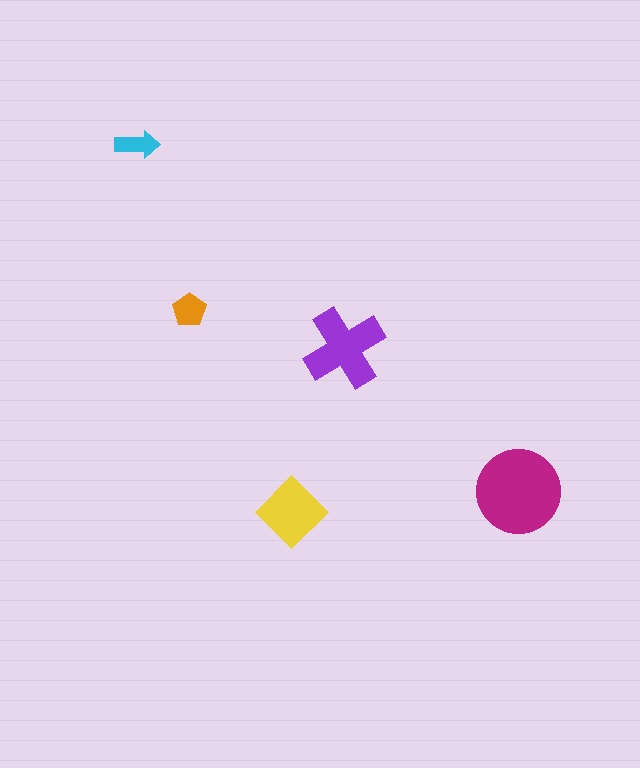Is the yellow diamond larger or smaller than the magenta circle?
Smaller.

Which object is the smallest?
The cyan arrow.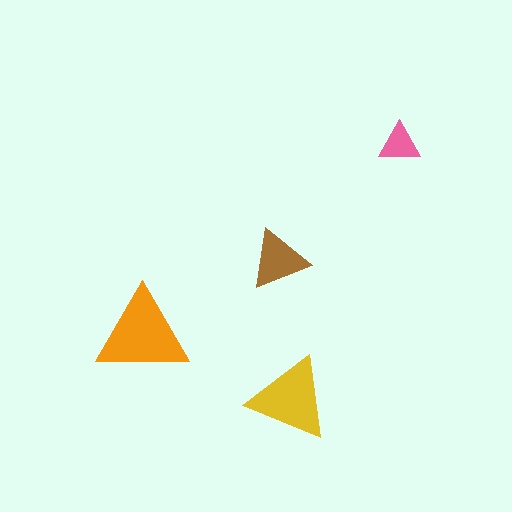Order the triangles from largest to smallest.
the orange one, the yellow one, the brown one, the pink one.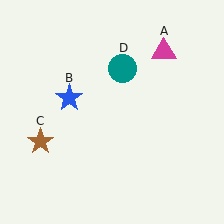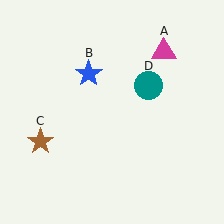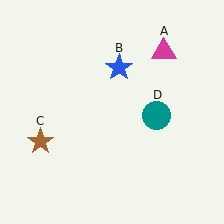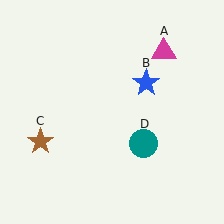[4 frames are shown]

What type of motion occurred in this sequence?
The blue star (object B), teal circle (object D) rotated clockwise around the center of the scene.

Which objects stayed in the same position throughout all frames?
Magenta triangle (object A) and brown star (object C) remained stationary.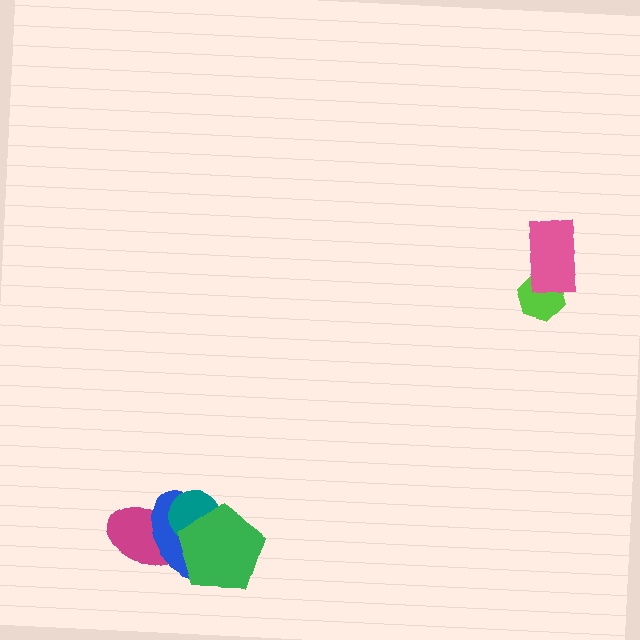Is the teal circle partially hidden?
Yes, it is partially covered by another shape.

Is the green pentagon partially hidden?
No, no other shape covers it.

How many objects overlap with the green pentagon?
3 objects overlap with the green pentagon.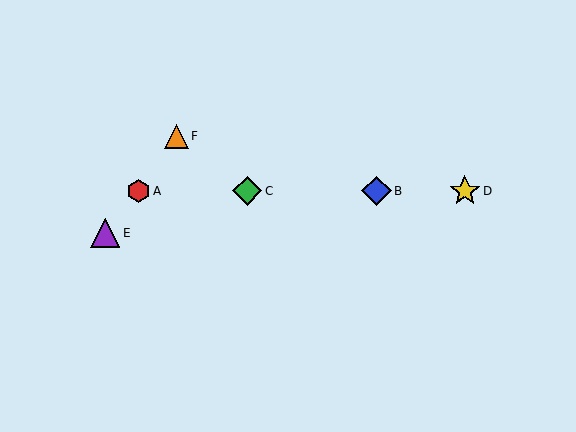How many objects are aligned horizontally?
4 objects (A, B, C, D) are aligned horizontally.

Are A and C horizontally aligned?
Yes, both are at y≈191.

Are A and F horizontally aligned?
No, A is at y≈191 and F is at y≈136.